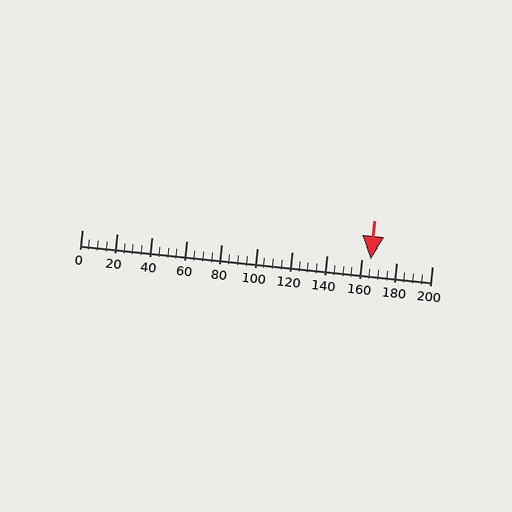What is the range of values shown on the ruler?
The ruler shows values from 0 to 200.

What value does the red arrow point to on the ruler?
The red arrow points to approximately 165.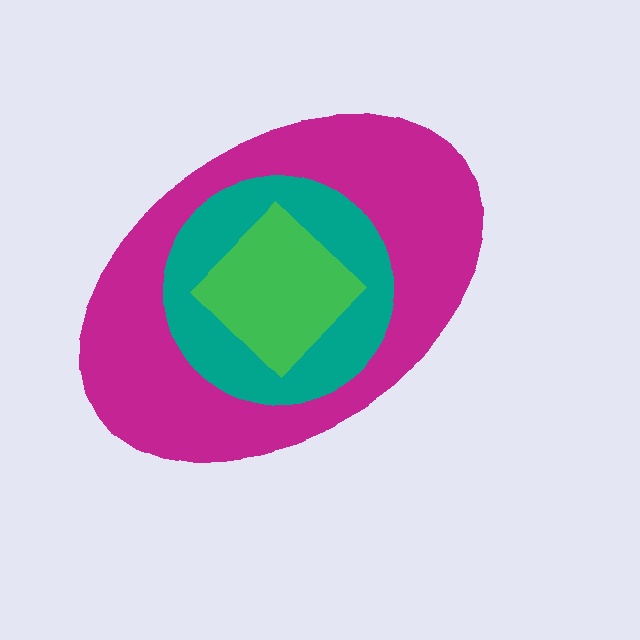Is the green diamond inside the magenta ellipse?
Yes.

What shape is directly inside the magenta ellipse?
The teal circle.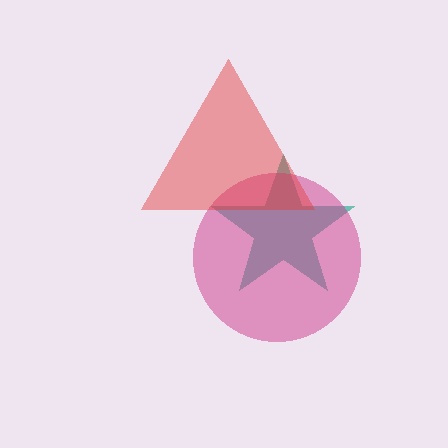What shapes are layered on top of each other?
The layered shapes are: a teal star, a magenta circle, a red triangle.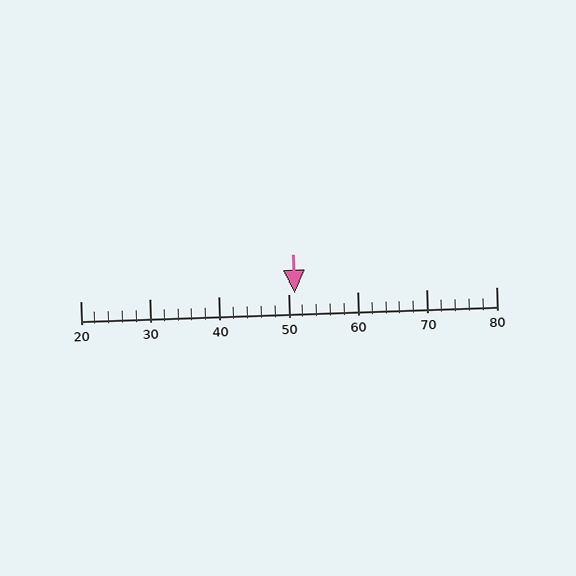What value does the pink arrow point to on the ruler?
The pink arrow points to approximately 51.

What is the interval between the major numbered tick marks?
The major tick marks are spaced 10 units apart.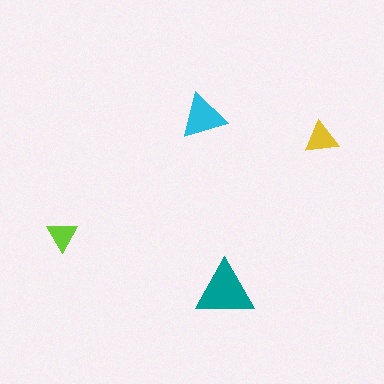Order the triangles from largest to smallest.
the teal one, the cyan one, the yellow one, the lime one.